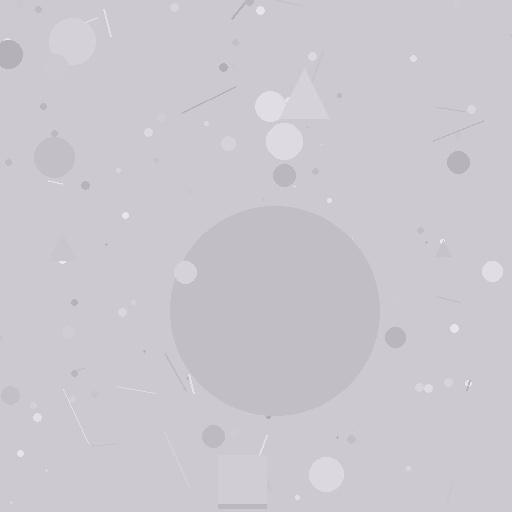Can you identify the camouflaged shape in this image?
The camouflaged shape is a circle.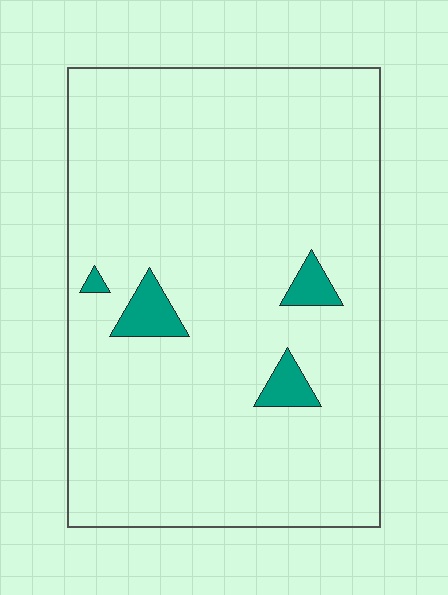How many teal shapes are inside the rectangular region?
4.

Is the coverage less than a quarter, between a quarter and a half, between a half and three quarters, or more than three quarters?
Less than a quarter.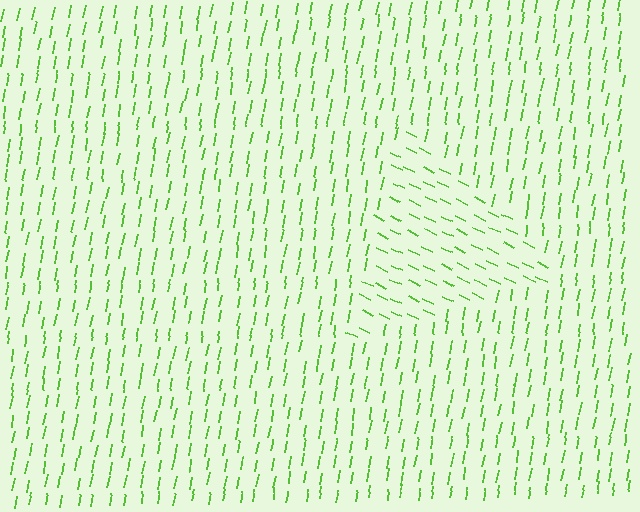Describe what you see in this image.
The image is filled with small lime line segments. A triangle region in the image has lines oriented differently from the surrounding lines, creating a visible texture boundary.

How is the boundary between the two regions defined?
The boundary is defined purely by a change in line orientation (approximately 74 degrees difference). All lines are the same color and thickness.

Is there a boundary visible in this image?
Yes, there is a texture boundary formed by a change in line orientation.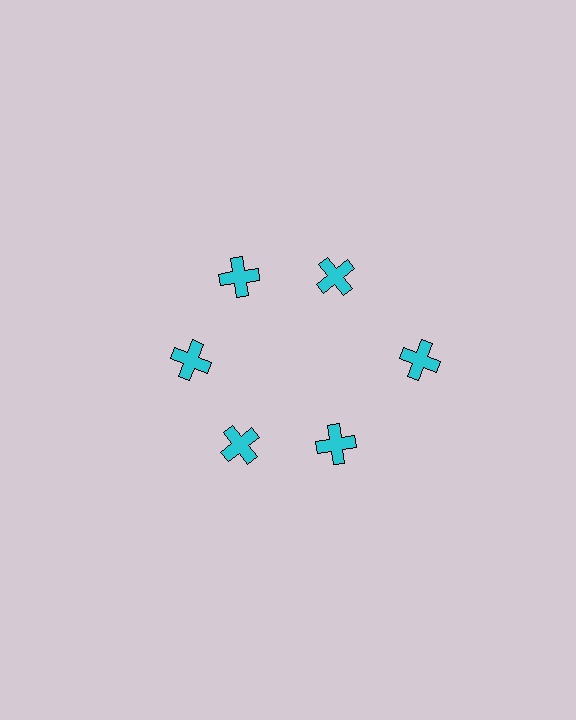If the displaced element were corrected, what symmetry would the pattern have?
It would have 6-fold rotational symmetry — the pattern would map onto itself every 60 degrees.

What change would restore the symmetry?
The symmetry would be restored by moving it inward, back onto the ring so that all 6 crosses sit at equal angles and equal distance from the center.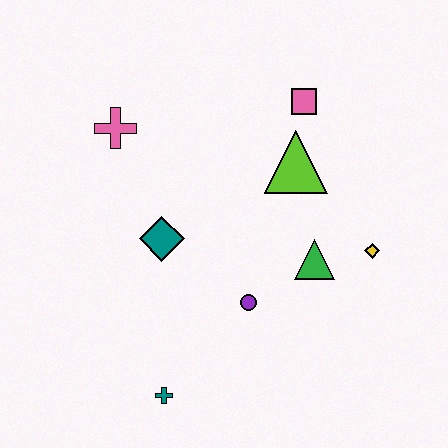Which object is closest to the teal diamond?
The purple circle is closest to the teal diamond.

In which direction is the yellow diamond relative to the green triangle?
The yellow diamond is to the right of the green triangle.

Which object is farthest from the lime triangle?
The teal cross is farthest from the lime triangle.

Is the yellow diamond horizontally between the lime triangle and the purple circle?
No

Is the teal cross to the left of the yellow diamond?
Yes